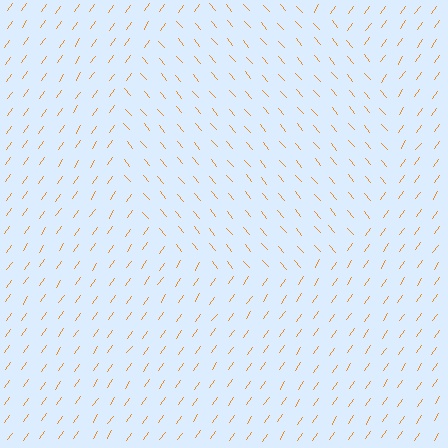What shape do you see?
I see a circle.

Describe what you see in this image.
The image is filled with small orange line segments. A circle region in the image has lines oriented differently from the surrounding lines, creating a visible texture boundary.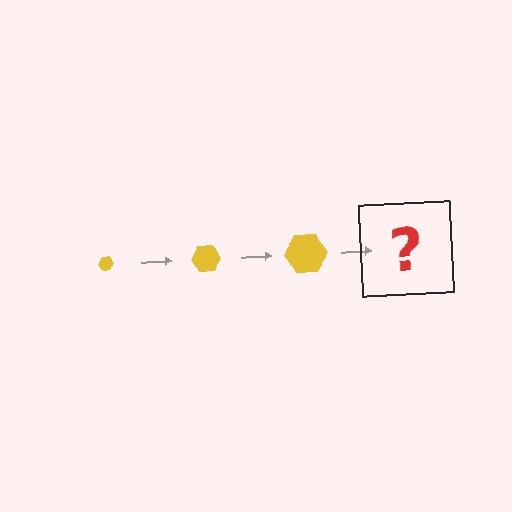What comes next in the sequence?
The next element should be a yellow hexagon, larger than the previous one.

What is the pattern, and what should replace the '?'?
The pattern is that the hexagon gets progressively larger each step. The '?' should be a yellow hexagon, larger than the previous one.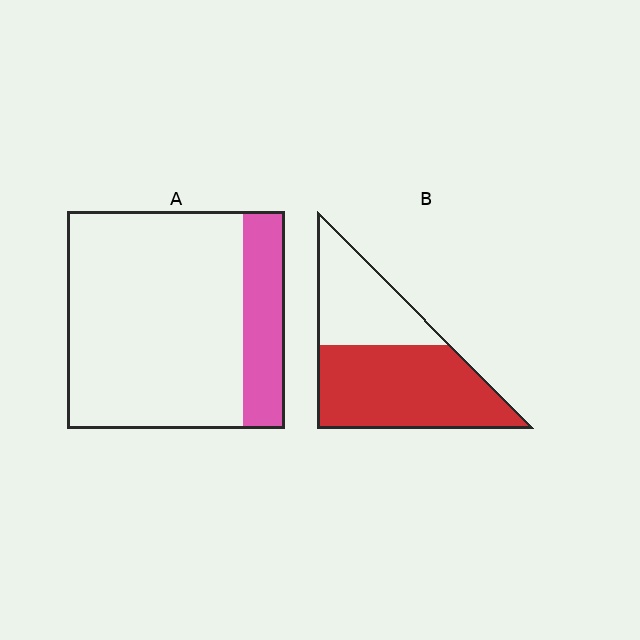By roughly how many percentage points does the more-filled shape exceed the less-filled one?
By roughly 45 percentage points (B over A).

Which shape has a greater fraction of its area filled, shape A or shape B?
Shape B.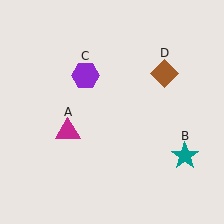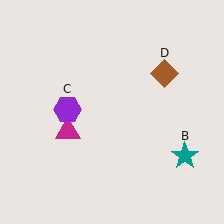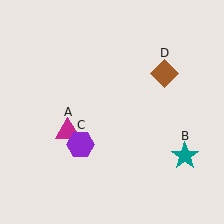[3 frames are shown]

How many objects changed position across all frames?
1 object changed position: purple hexagon (object C).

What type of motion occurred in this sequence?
The purple hexagon (object C) rotated counterclockwise around the center of the scene.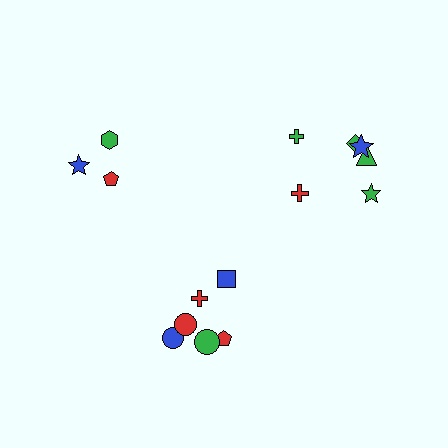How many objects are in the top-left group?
There are 3 objects.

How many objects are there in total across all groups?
There are 15 objects.